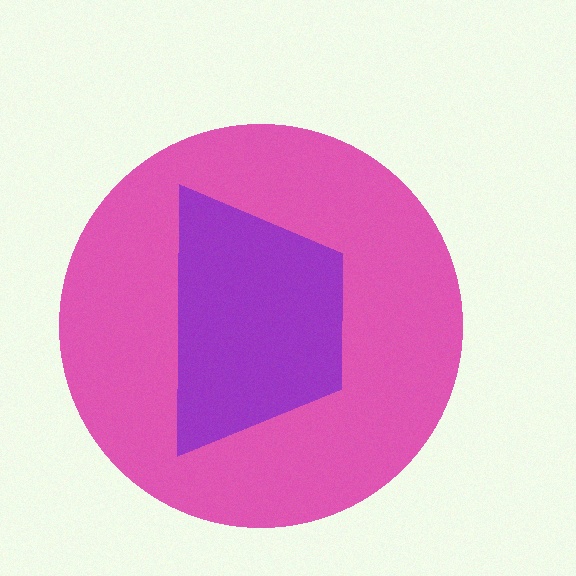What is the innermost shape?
The purple trapezoid.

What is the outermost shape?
The pink circle.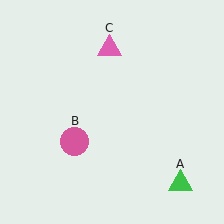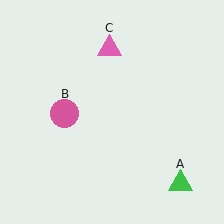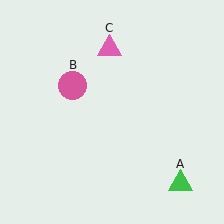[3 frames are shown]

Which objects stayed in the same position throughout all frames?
Green triangle (object A) and pink triangle (object C) remained stationary.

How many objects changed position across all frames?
1 object changed position: pink circle (object B).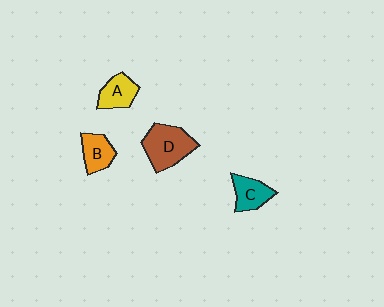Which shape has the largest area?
Shape D (brown).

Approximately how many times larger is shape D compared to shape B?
Approximately 1.7 times.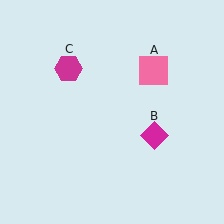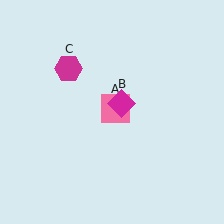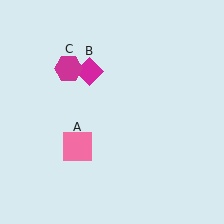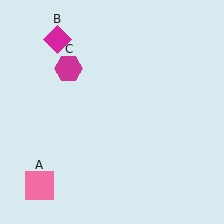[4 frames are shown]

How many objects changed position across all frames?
2 objects changed position: pink square (object A), magenta diamond (object B).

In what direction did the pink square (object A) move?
The pink square (object A) moved down and to the left.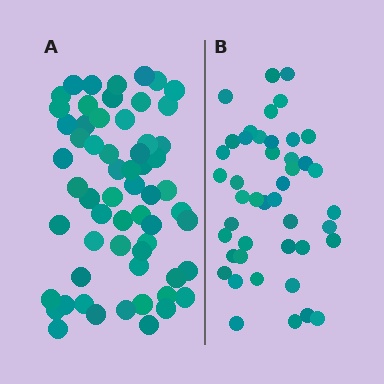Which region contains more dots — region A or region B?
Region A (the left region) has more dots.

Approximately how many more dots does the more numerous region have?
Region A has approximately 15 more dots than region B.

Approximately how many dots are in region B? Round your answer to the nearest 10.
About 40 dots. (The exact count is 44, which rounds to 40.)